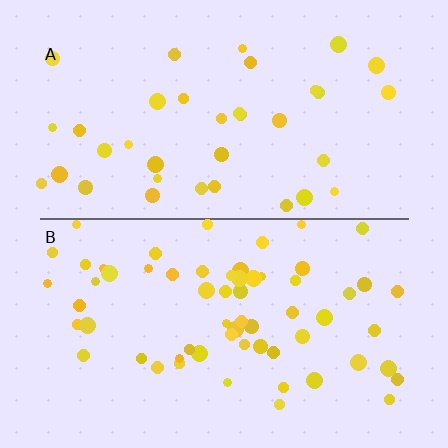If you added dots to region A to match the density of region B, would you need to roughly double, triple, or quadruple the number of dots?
Approximately double.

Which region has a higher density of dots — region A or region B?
B (the bottom).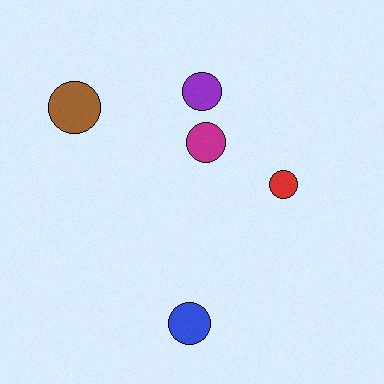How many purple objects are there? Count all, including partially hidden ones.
There is 1 purple object.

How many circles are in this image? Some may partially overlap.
There are 5 circles.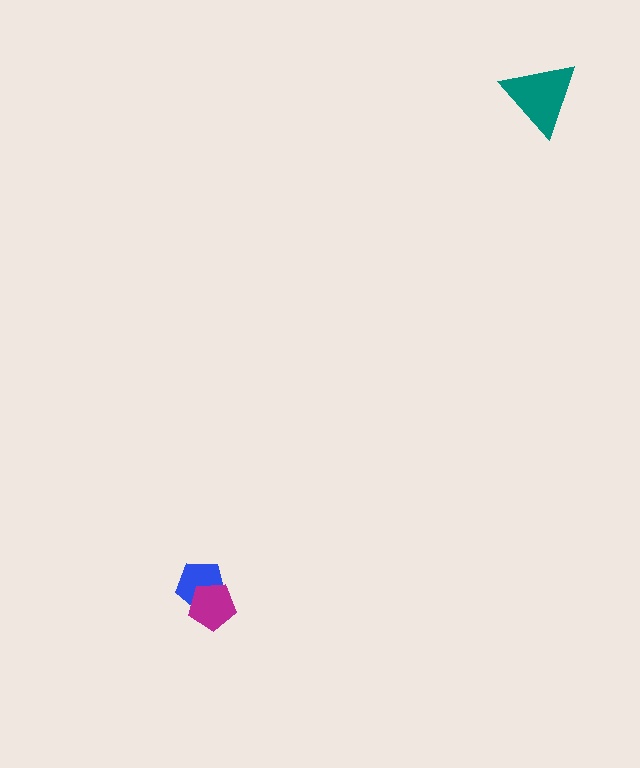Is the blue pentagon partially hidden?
Yes, it is partially covered by another shape.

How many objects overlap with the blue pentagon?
1 object overlaps with the blue pentagon.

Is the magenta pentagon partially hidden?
No, no other shape covers it.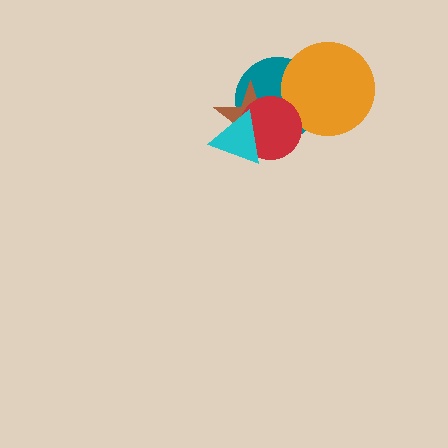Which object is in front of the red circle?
The cyan triangle is in front of the red circle.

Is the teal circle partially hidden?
Yes, it is partially covered by another shape.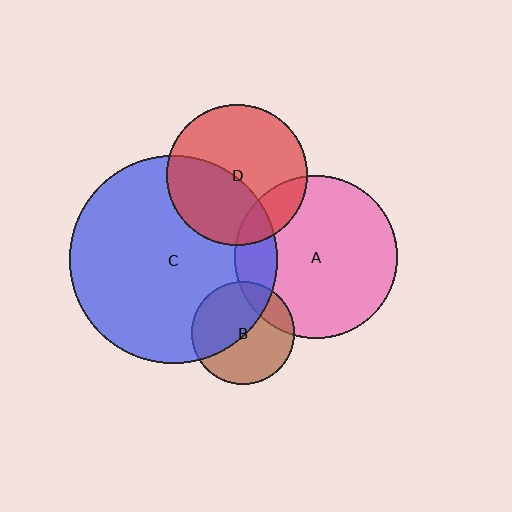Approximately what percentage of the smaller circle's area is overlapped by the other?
Approximately 15%.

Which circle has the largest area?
Circle C (blue).